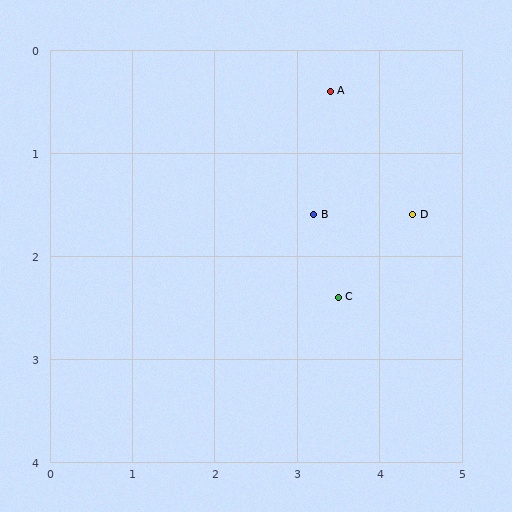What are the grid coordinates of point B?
Point B is at approximately (3.2, 1.6).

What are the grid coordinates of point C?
Point C is at approximately (3.5, 2.4).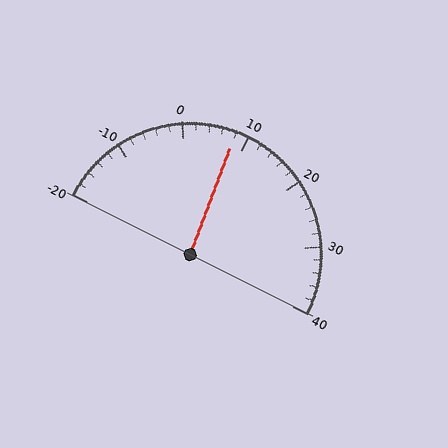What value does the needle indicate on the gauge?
The needle indicates approximately 8.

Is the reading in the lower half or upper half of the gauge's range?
The reading is in the lower half of the range (-20 to 40).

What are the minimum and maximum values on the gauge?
The gauge ranges from -20 to 40.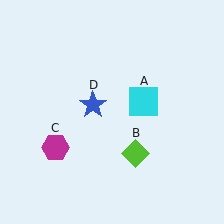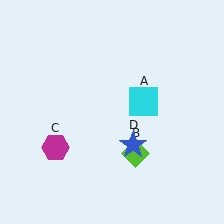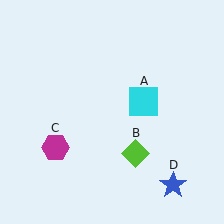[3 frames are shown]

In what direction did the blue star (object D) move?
The blue star (object D) moved down and to the right.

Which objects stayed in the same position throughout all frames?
Cyan square (object A) and lime diamond (object B) and magenta hexagon (object C) remained stationary.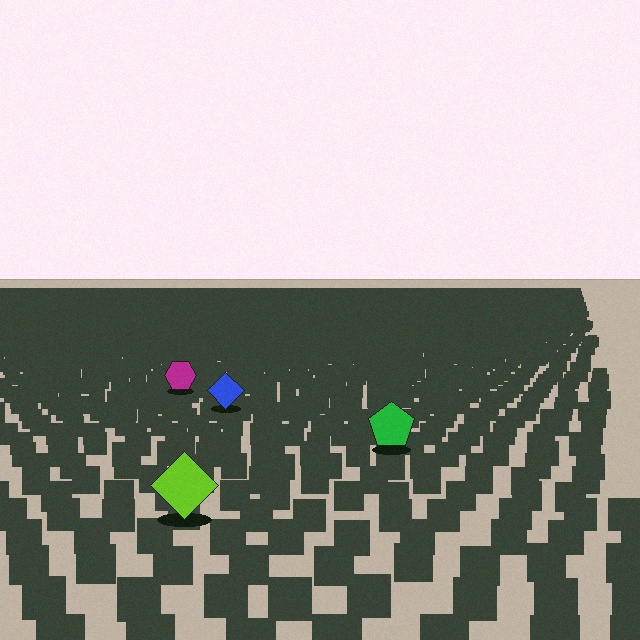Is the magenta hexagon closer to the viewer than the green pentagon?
No. The green pentagon is closer — you can tell from the texture gradient: the ground texture is coarser near it.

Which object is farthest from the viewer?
The magenta hexagon is farthest from the viewer. It appears smaller and the ground texture around it is denser.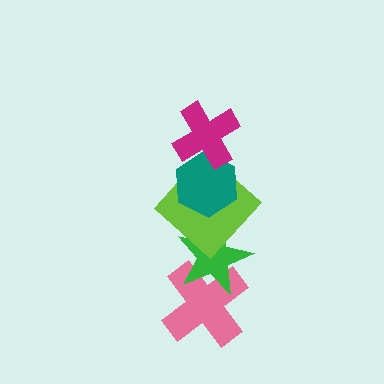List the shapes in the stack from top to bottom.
From top to bottom: the magenta cross, the teal hexagon, the lime diamond, the green star, the pink cross.